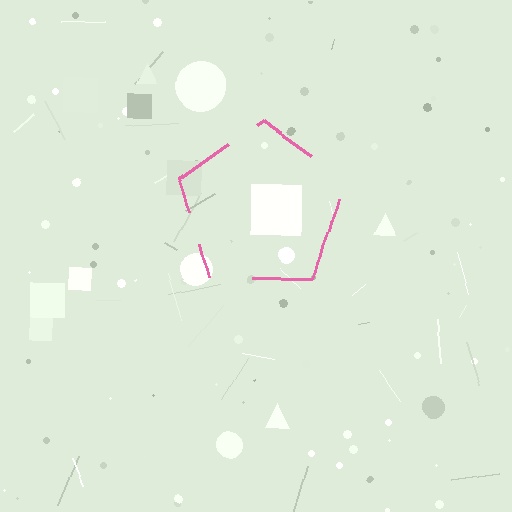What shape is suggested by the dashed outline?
The dashed outline suggests a pentagon.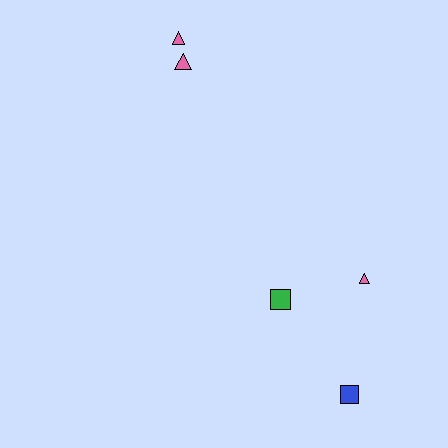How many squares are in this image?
There are 2 squares.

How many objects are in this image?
There are 5 objects.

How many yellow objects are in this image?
There are no yellow objects.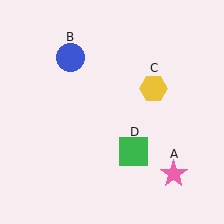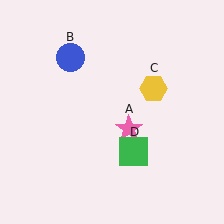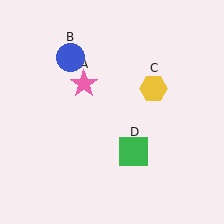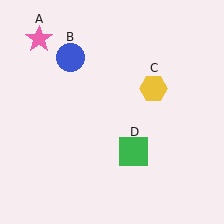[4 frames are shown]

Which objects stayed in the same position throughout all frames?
Blue circle (object B) and yellow hexagon (object C) and green square (object D) remained stationary.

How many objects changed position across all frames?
1 object changed position: pink star (object A).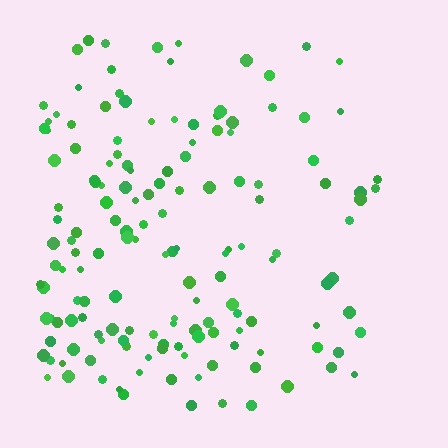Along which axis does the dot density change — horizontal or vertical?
Horizontal.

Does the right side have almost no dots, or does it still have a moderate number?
Still a moderate number, just noticeably fewer than the left.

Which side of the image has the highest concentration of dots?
The left.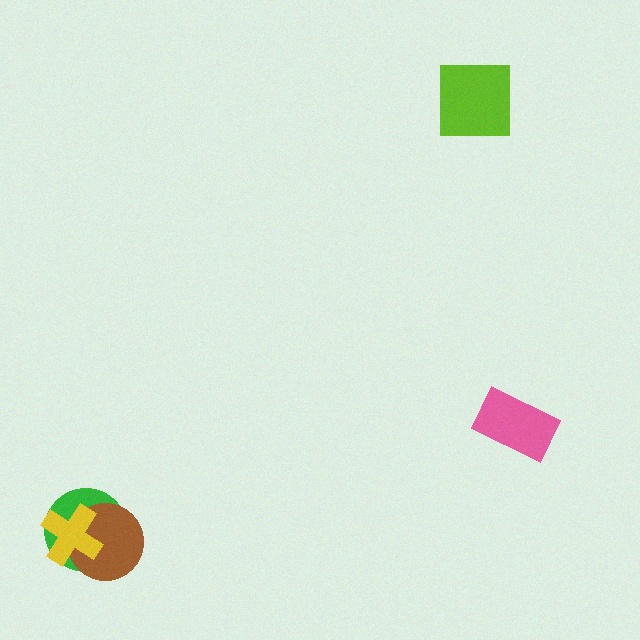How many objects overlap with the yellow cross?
2 objects overlap with the yellow cross.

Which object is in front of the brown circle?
The yellow cross is in front of the brown circle.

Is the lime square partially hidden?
No, no other shape covers it.